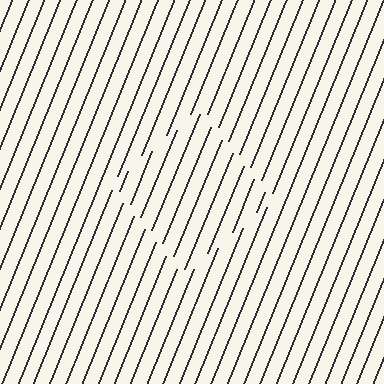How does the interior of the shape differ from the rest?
The interior of the shape contains the same grating, shifted by half a period — the contour is defined by the phase discontinuity where line-ends from the inner and outer gratings abut.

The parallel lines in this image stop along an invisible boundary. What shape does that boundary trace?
An illusory square. The interior of the shape contains the same grating, shifted by half a period — the contour is defined by the phase discontinuity where line-ends from the inner and outer gratings abut.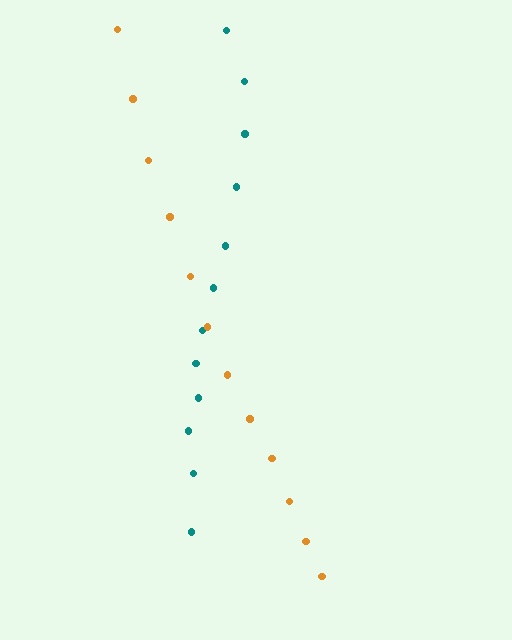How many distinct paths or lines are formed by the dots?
There are 2 distinct paths.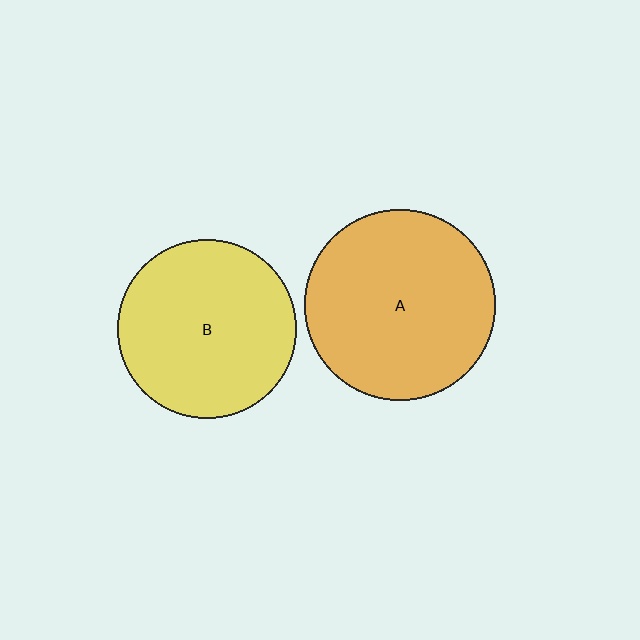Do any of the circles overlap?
No, none of the circles overlap.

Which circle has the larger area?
Circle A (orange).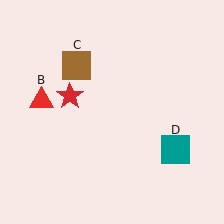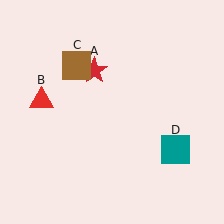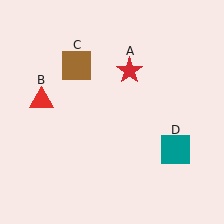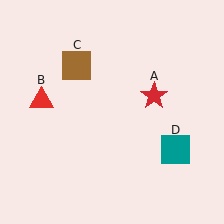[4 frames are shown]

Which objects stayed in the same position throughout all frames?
Red triangle (object B) and brown square (object C) and teal square (object D) remained stationary.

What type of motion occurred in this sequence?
The red star (object A) rotated clockwise around the center of the scene.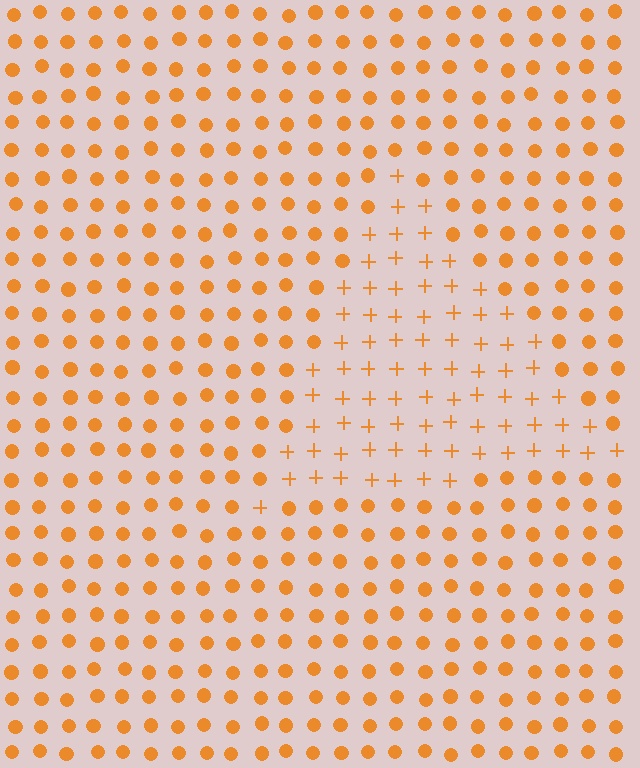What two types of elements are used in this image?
The image uses plus signs inside the triangle region and circles outside it.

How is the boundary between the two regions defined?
The boundary is defined by a change in element shape: plus signs inside vs. circles outside. All elements share the same color and spacing.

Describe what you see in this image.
The image is filled with small orange elements arranged in a uniform grid. A triangle-shaped region contains plus signs, while the surrounding area contains circles. The boundary is defined purely by the change in element shape.